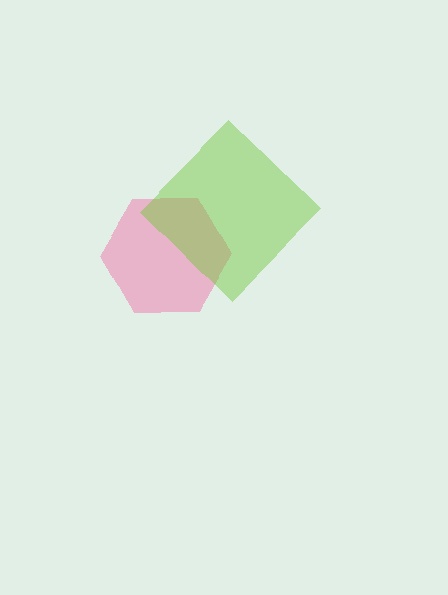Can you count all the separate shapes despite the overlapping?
Yes, there are 2 separate shapes.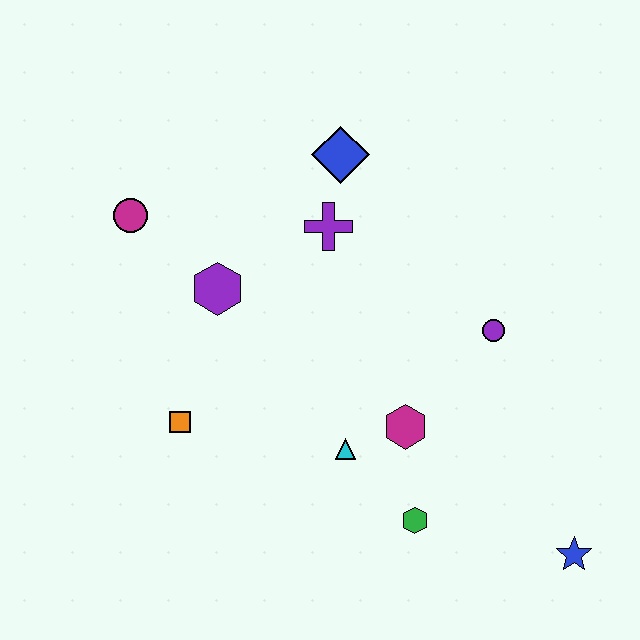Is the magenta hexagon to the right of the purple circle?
No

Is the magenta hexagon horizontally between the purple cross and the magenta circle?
No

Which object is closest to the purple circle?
The magenta hexagon is closest to the purple circle.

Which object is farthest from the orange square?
The blue star is farthest from the orange square.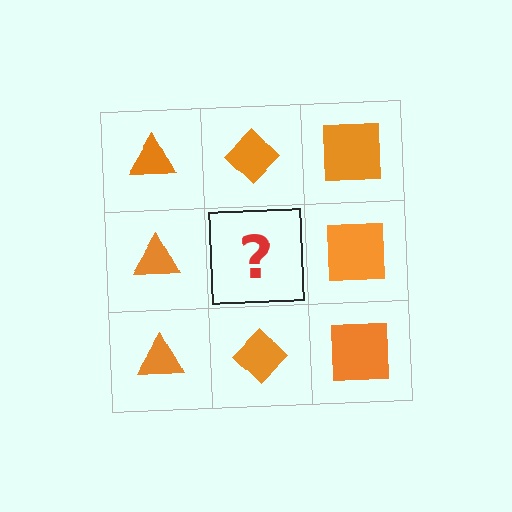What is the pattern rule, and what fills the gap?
The rule is that each column has a consistent shape. The gap should be filled with an orange diamond.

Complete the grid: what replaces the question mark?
The question mark should be replaced with an orange diamond.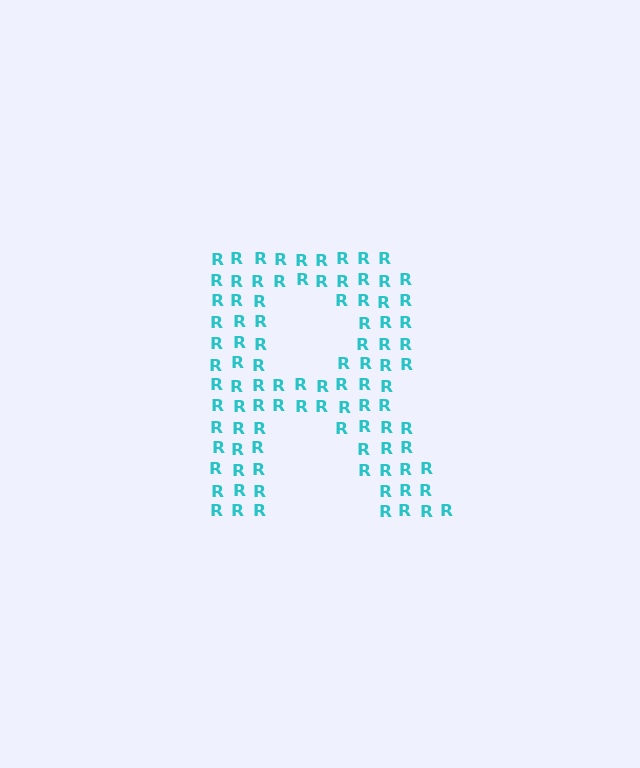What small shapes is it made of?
It is made of small letter R's.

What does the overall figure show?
The overall figure shows the letter R.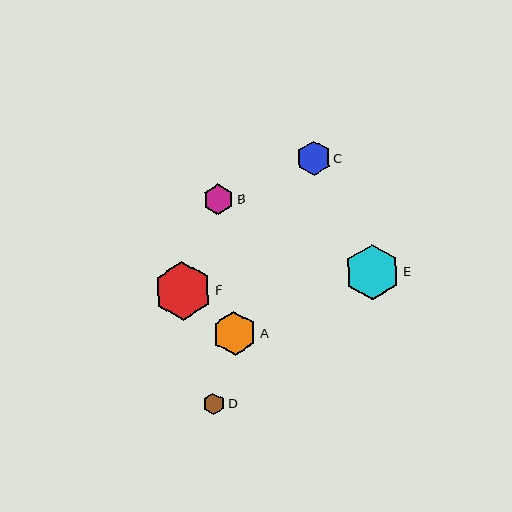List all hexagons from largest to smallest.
From largest to smallest: F, E, A, C, B, D.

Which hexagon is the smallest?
Hexagon D is the smallest with a size of approximately 22 pixels.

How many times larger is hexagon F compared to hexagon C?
Hexagon F is approximately 1.7 times the size of hexagon C.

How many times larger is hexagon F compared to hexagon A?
Hexagon F is approximately 1.3 times the size of hexagon A.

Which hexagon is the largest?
Hexagon F is the largest with a size of approximately 58 pixels.